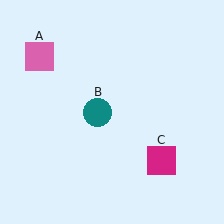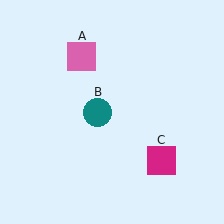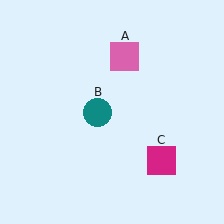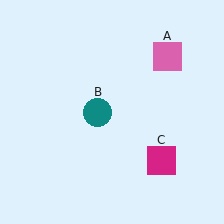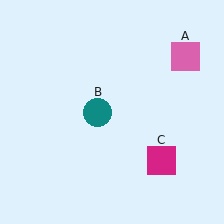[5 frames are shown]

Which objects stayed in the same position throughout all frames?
Teal circle (object B) and magenta square (object C) remained stationary.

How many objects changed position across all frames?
1 object changed position: pink square (object A).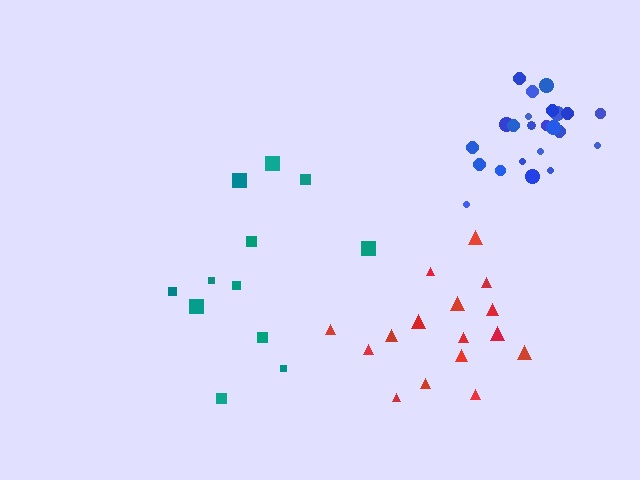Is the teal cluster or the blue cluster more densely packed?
Blue.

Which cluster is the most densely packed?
Blue.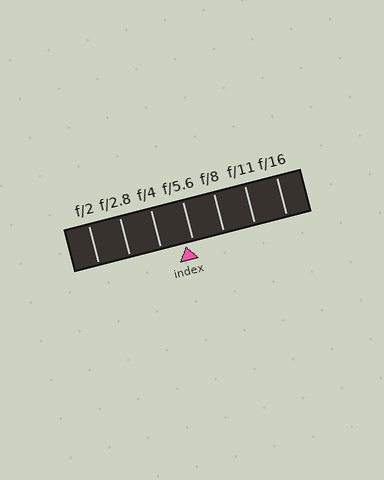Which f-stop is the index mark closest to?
The index mark is closest to f/5.6.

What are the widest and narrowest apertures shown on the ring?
The widest aperture shown is f/2 and the narrowest is f/16.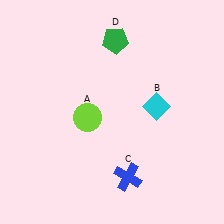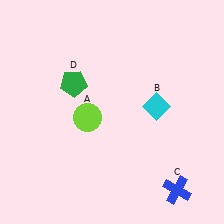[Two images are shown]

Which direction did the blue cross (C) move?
The blue cross (C) moved right.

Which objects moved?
The objects that moved are: the blue cross (C), the green pentagon (D).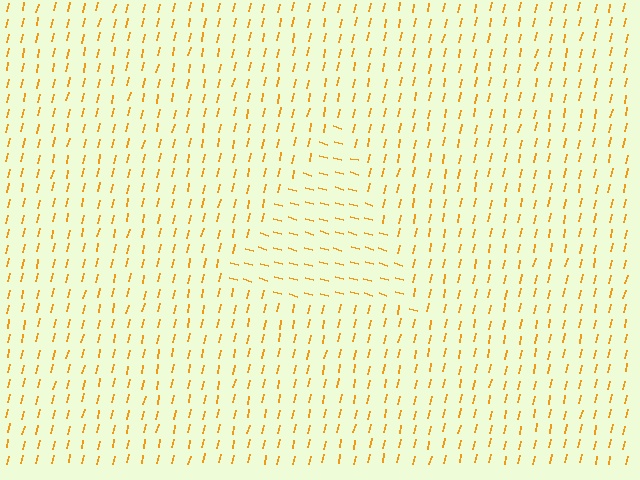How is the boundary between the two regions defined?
The boundary is defined purely by a change in line orientation (approximately 86 degrees difference). All lines are the same color and thickness.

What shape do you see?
I see a triangle.